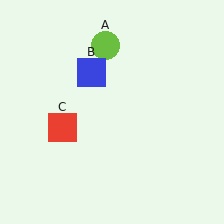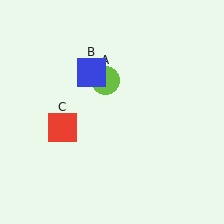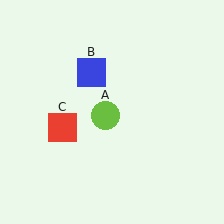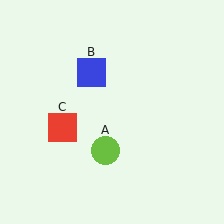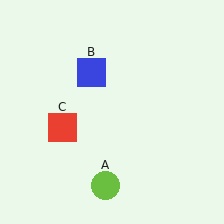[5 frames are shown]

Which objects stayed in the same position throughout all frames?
Blue square (object B) and red square (object C) remained stationary.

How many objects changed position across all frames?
1 object changed position: lime circle (object A).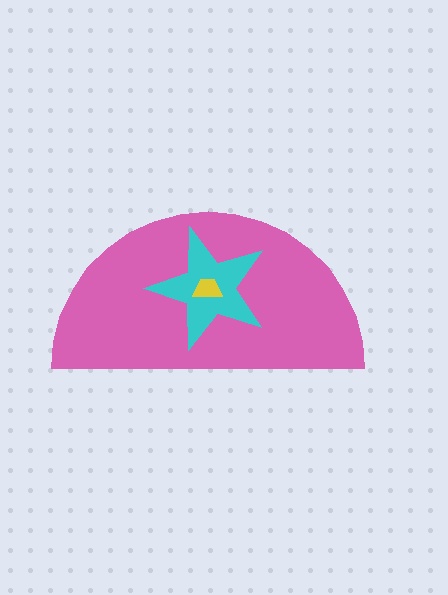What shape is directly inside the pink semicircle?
The cyan star.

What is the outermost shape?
The pink semicircle.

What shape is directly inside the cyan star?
The yellow trapezoid.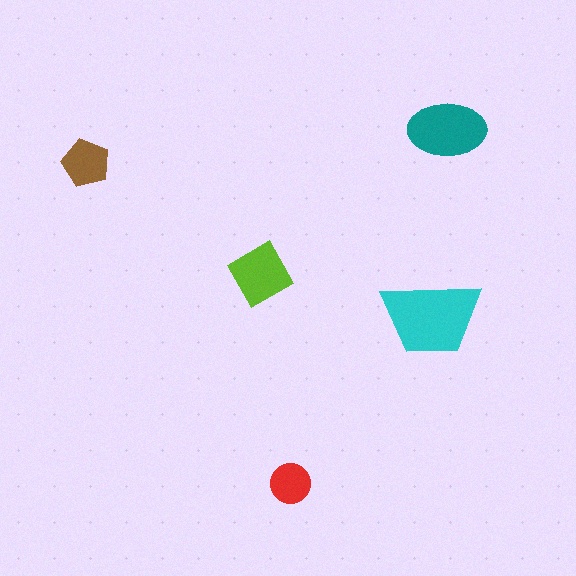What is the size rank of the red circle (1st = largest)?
5th.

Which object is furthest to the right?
The teal ellipse is rightmost.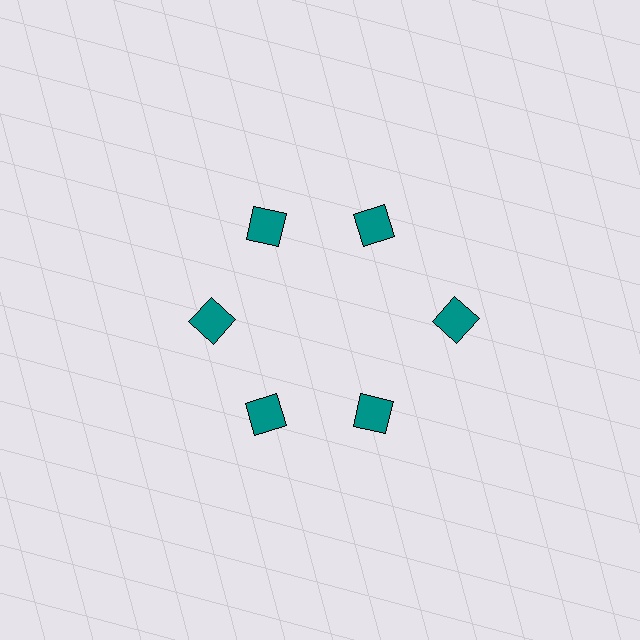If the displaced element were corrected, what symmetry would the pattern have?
It would have 6-fold rotational symmetry — the pattern would map onto itself every 60 degrees.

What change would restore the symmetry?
The symmetry would be restored by moving it inward, back onto the ring so that all 6 squares sit at equal angles and equal distance from the center.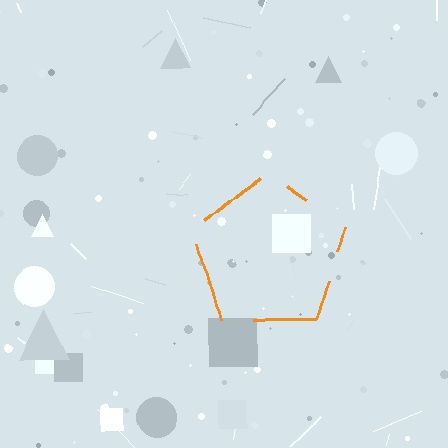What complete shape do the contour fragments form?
The contour fragments form a pentagon.